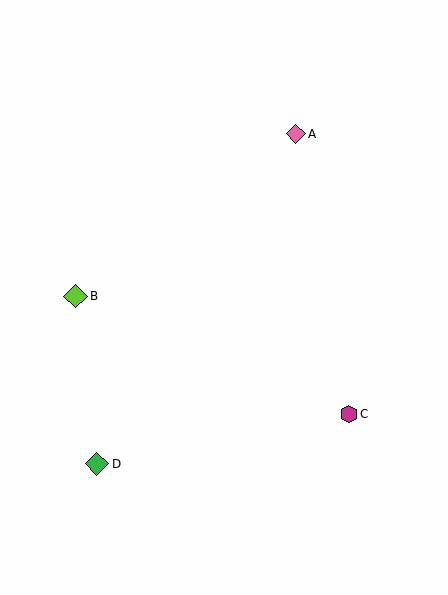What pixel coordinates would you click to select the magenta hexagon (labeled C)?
Click at (349, 414) to select the magenta hexagon C.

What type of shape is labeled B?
Shape B is a lime diamond.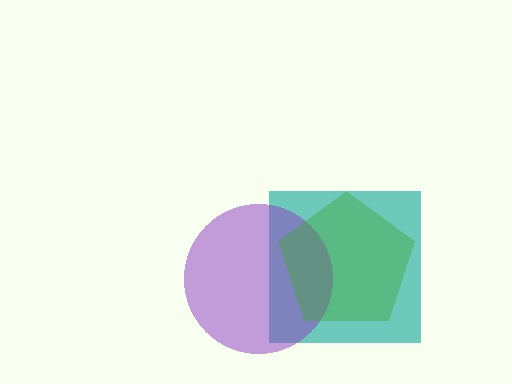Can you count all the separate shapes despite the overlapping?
Yes, there are 3 separate shapes.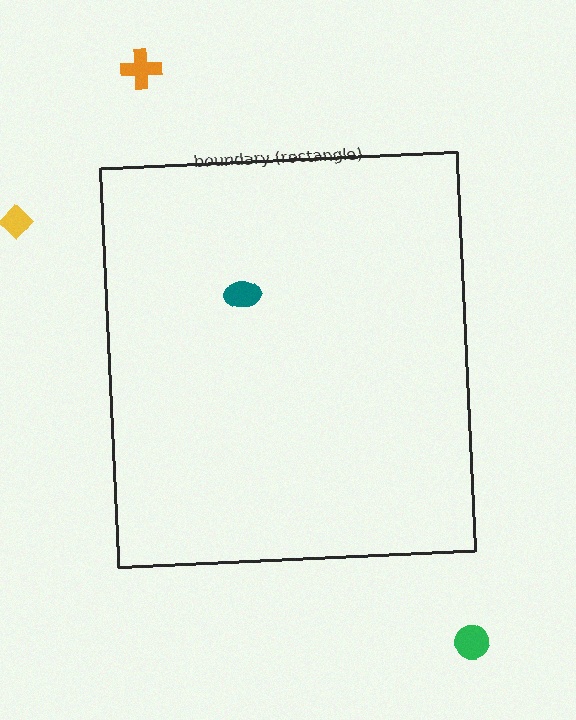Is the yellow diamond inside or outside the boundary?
Outside.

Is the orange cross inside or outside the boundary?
Outside.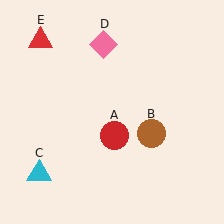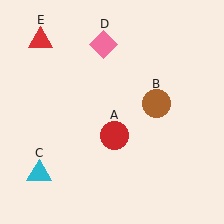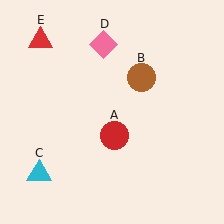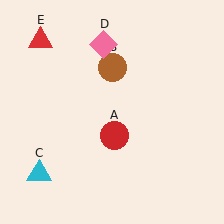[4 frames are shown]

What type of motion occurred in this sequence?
The brown circle (object B) rotated counterclockwise around the center of the scene.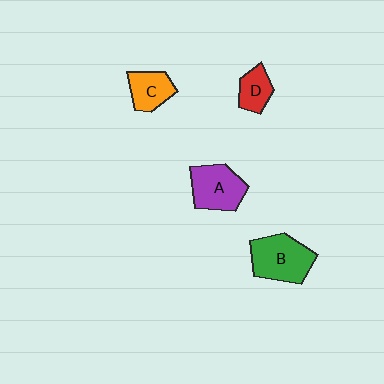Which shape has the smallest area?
Shape D (red).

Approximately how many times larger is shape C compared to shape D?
Approximately 1.2 times.